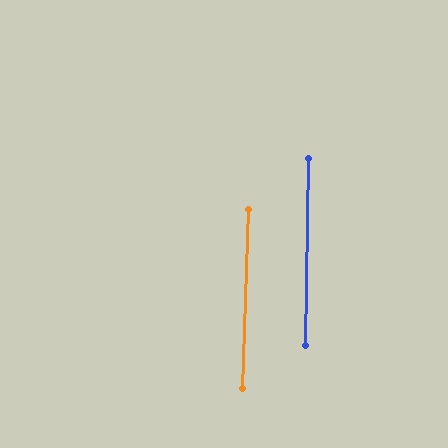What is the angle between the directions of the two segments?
Approximately 1 degree.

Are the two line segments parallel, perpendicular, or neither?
Parallel — their directions differ by only 0.9°.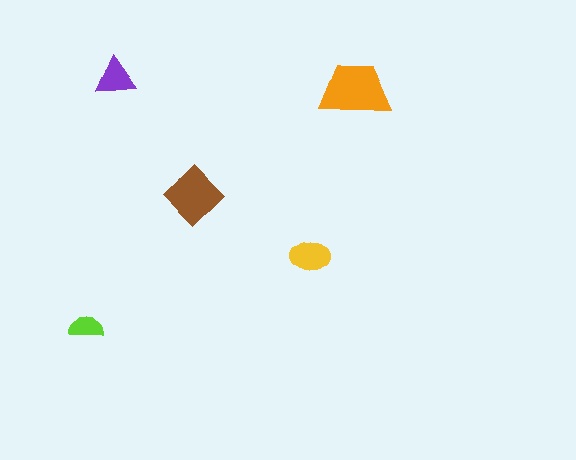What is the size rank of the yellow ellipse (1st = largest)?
3rd.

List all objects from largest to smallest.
The orange trapezoid, the brown diamond, the yellow ellipse, the purple triangle, the lime semicircle.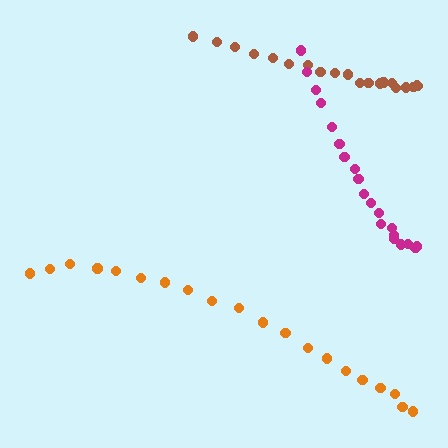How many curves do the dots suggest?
There are 3 distinct paths.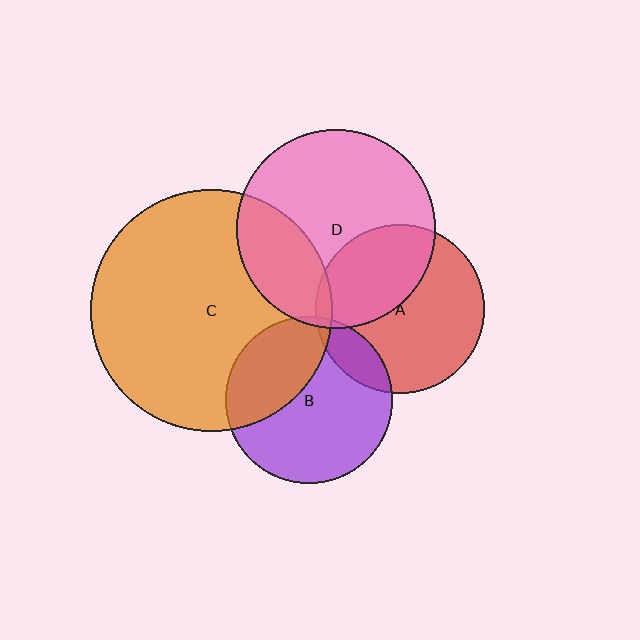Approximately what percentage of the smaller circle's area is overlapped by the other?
Approximately 25%.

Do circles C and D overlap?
Yes.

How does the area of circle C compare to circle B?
Approximately 2.1 times.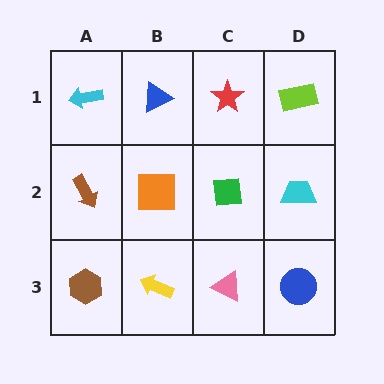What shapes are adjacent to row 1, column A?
A brown arrow (row 2, column A), a blue triangle (row 1, column B).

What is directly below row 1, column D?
A cyan trapezoid.